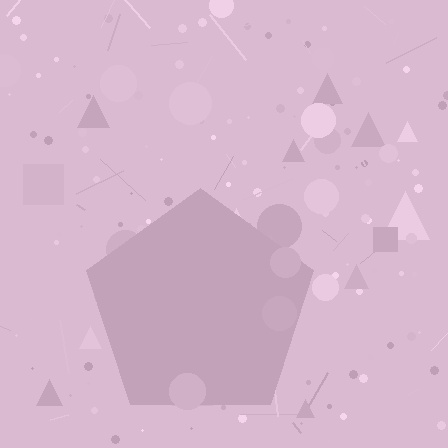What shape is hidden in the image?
A pentagon is hidden in the image.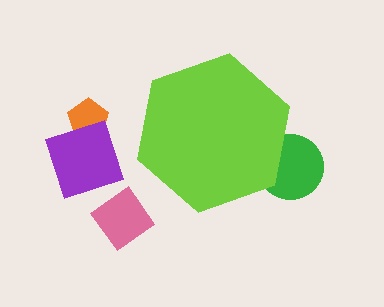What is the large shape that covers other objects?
A lime hexagon.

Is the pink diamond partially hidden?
No, the pink diamond is fully visible.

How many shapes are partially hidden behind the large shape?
1 shape is partially hidden.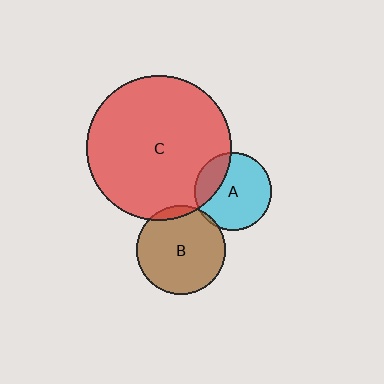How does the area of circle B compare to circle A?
Approximately 1.3 times.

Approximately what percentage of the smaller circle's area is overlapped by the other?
Approximately 25%.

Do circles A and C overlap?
Yes.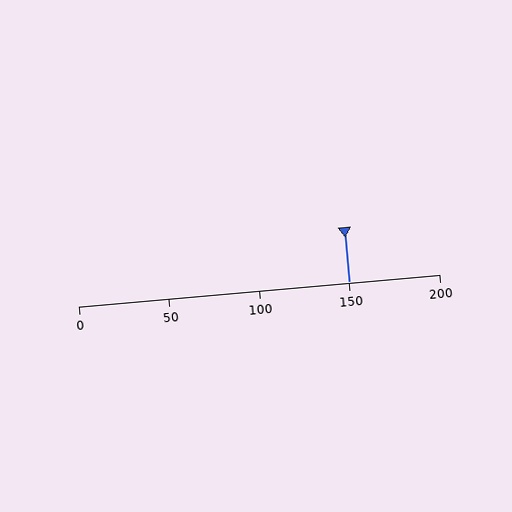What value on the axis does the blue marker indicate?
The marker indicates approximately 150.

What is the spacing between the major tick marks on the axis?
The major ticks are spaced 50 apart.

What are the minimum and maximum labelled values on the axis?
The axis runs from 0 to 200.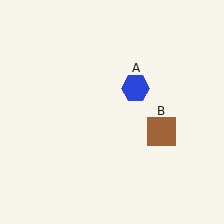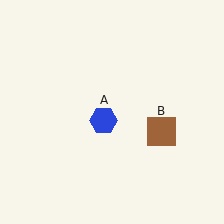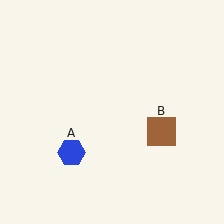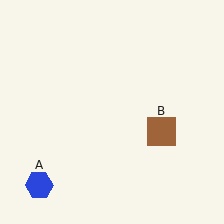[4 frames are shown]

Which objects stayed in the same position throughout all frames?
Brown square (object B) remained stationary.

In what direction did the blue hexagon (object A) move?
The blue hexagon (object A) moved down and to the left.